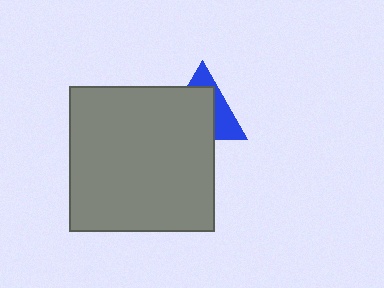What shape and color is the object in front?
The object in front is a gray square.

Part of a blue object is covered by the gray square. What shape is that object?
It is a triangle.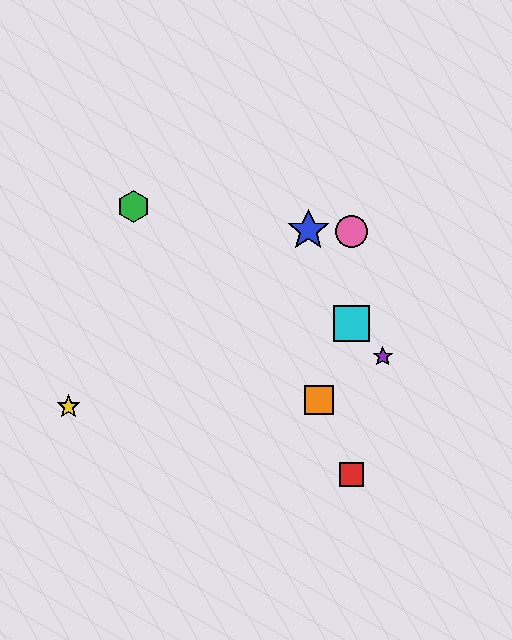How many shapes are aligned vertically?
3 shapes (the red square, the cyan square, the pink circle) are aligned vertically.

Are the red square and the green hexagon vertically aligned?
No, the red square is at x≈352 and the green hexagon is at x≈133.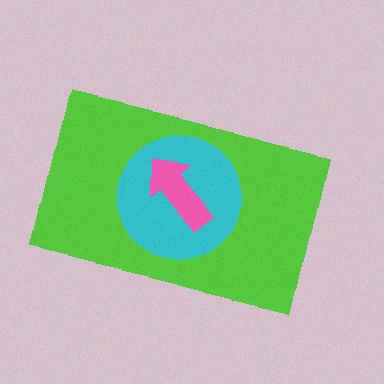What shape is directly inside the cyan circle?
The pink arrow.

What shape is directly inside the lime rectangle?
The cyan circle.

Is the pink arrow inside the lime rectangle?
Yes.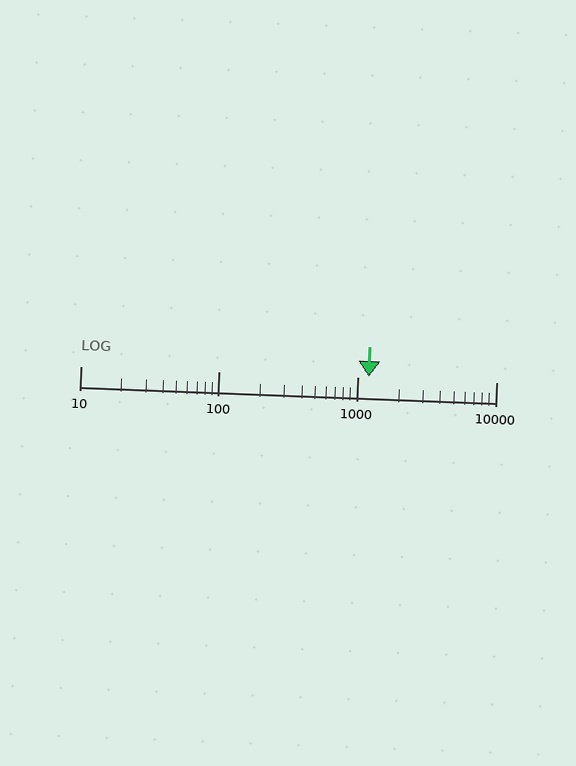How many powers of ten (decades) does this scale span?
The scale spans 3 decades, from 10 to 10000.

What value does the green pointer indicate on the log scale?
The pointer indicates approximately 1200.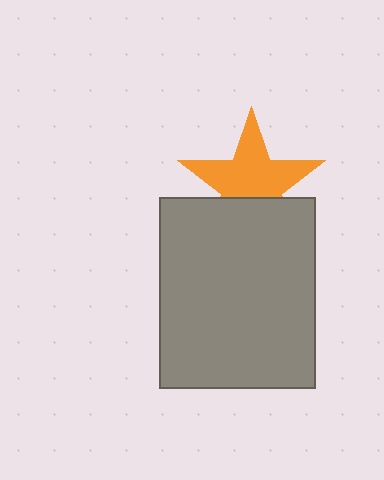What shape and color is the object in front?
The object in front is a gray rectangle.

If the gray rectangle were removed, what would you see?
You would see the complete orange star.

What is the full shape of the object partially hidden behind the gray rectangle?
The partially hidden object is an orange star.